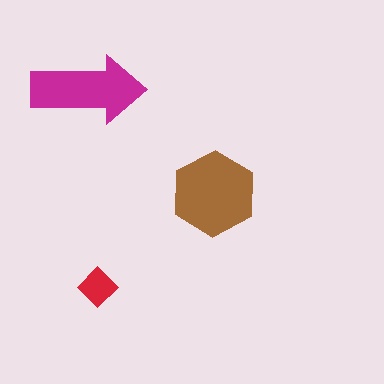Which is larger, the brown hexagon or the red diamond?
The brown hexagon.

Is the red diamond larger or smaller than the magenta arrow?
Smaller.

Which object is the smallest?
The red diamond.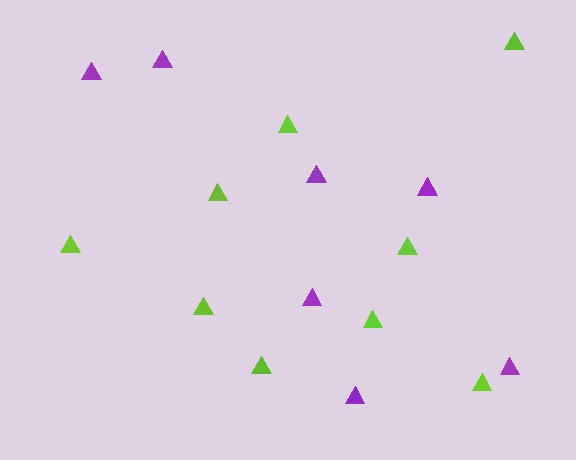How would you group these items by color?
There are 2 groups: one group of purple triangles (7) and one group of lime triangles (9).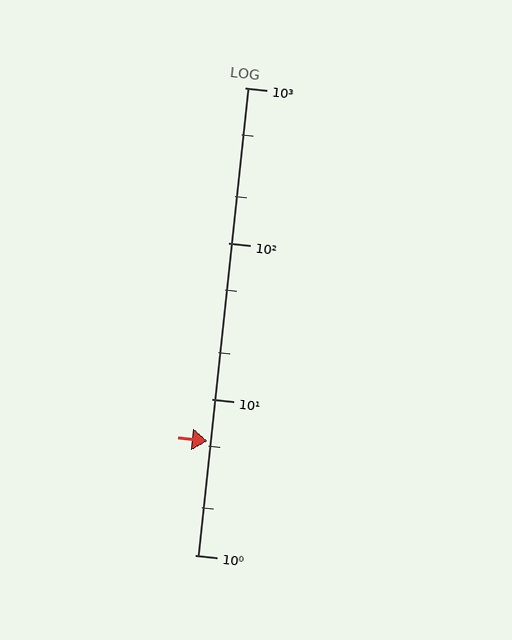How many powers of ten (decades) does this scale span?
The scale spans 3 decades, from 1 to 1000.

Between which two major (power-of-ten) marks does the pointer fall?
The pointer is between 1 and 10.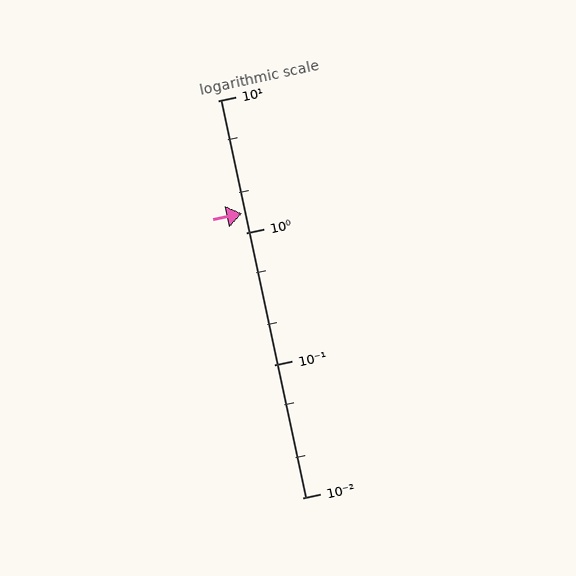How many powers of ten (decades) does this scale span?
The scale spans 3 decades, from 0.01 to 10.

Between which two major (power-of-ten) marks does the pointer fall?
The pointer is between 1 and 10.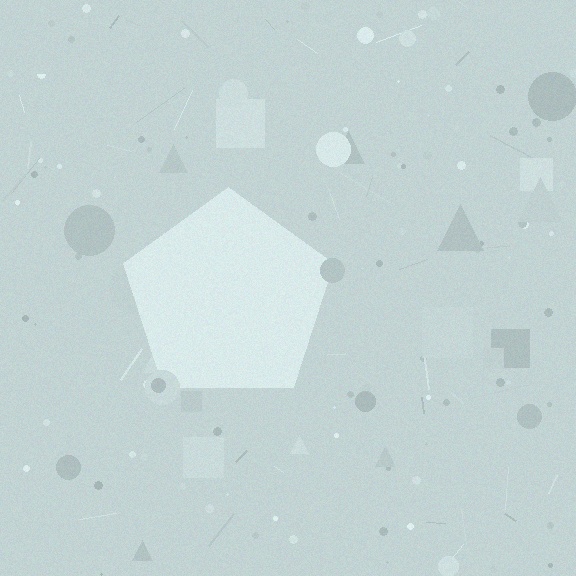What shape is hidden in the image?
A pentagon is hidden in the image.